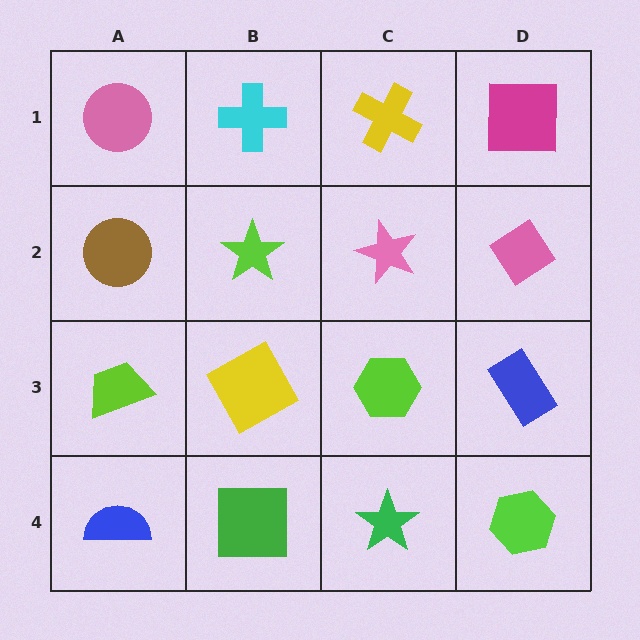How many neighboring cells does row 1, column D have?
2.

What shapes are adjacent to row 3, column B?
A lime star (row 2, column B), a green square (row 4, column B), a lime trapezoid (row 3, column A), a lime hexagon (row 3, column C).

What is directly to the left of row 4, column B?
A blue semicircle.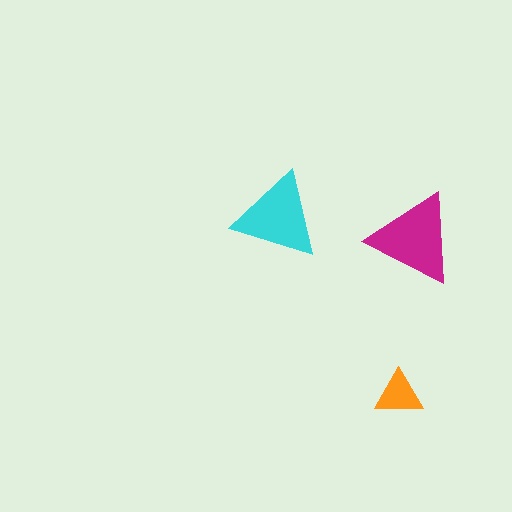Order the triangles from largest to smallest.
the magenta one, the cyan one, the orange one.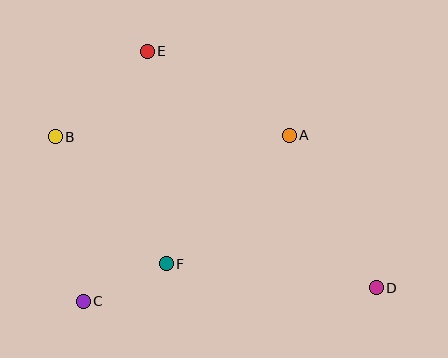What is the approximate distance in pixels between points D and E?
The distance between D and E is approximately 329 pixels.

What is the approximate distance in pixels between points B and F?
The distance between B and F is approximately 169 pixels.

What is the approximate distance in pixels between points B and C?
The distance between B and C is approximately 167 pixels.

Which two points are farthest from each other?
Points B and D are farthest from each other.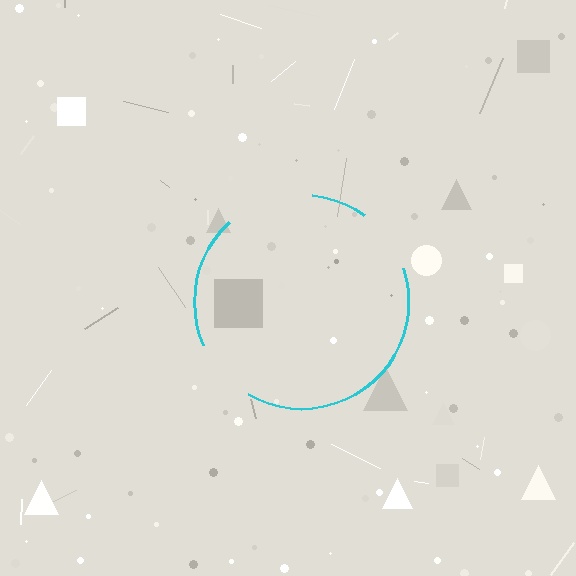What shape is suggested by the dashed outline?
The dashed outline suggests a circle.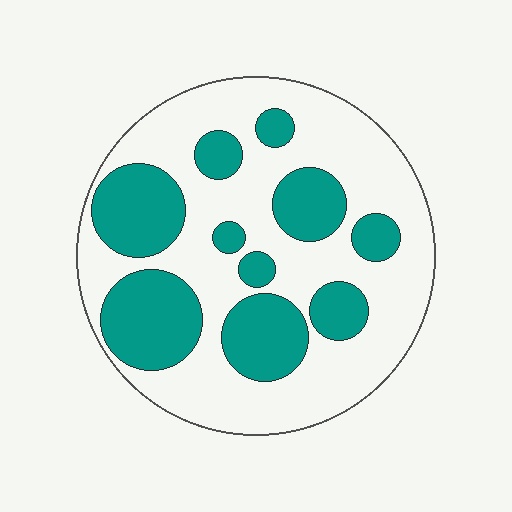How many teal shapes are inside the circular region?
10.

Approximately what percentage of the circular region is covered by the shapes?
Approximately 35%.